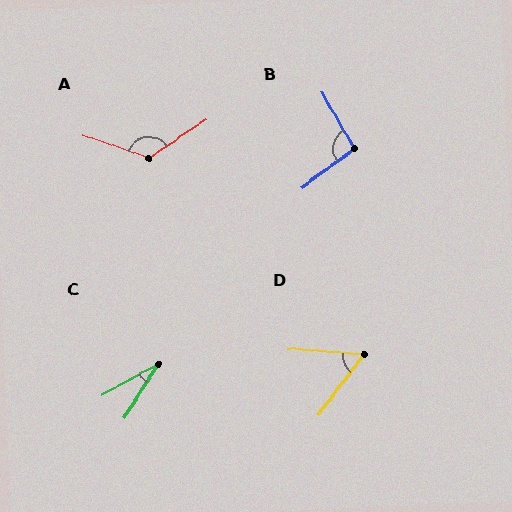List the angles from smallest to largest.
C (29°), D (57°), B (96°), A (127°).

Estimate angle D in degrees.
Approximately 57 degrees.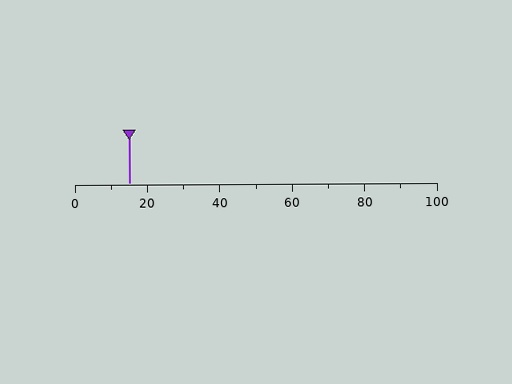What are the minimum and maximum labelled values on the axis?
The axis runs from 0 to 100.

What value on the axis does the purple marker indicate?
The marker indicates approximately 15.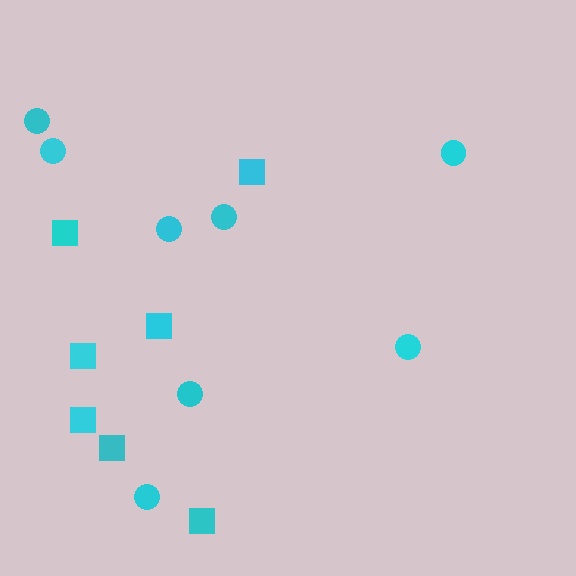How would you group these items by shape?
There are 2 groups: one group of circles (8) and one group of squares (7).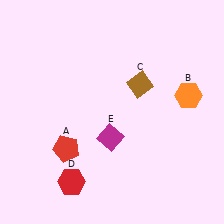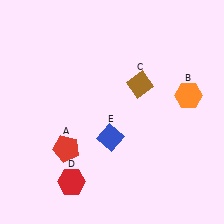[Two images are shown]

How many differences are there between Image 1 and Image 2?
There is 1 difference between the two images.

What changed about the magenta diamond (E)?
In Image 1, E is magenta. In Image 2, it changed to blue.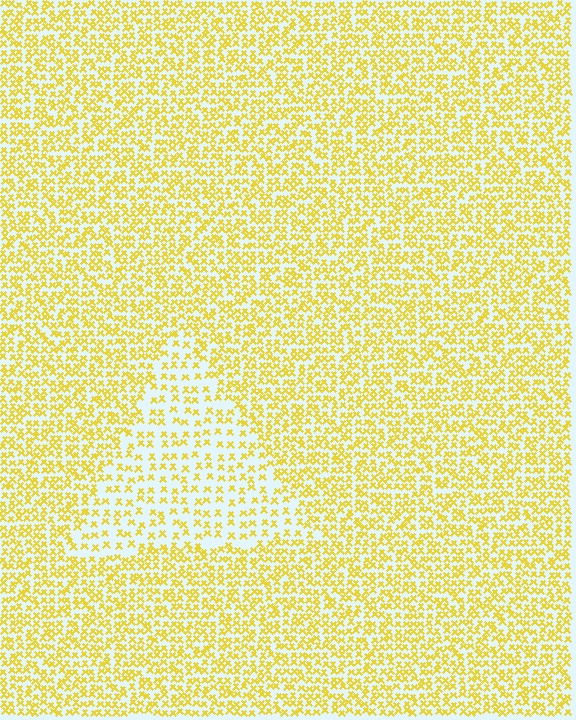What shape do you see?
I see a triangle.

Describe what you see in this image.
The image contains small yellow elements arranged at two different densities. A triangle-shaped region is visible where the elements are less densely packed than the surrounding area.